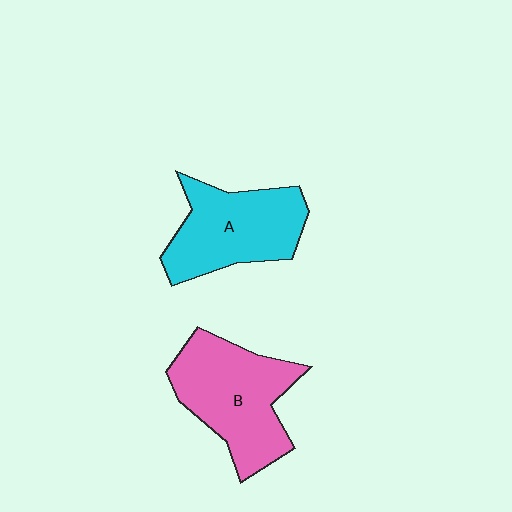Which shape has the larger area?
Shape B (pink).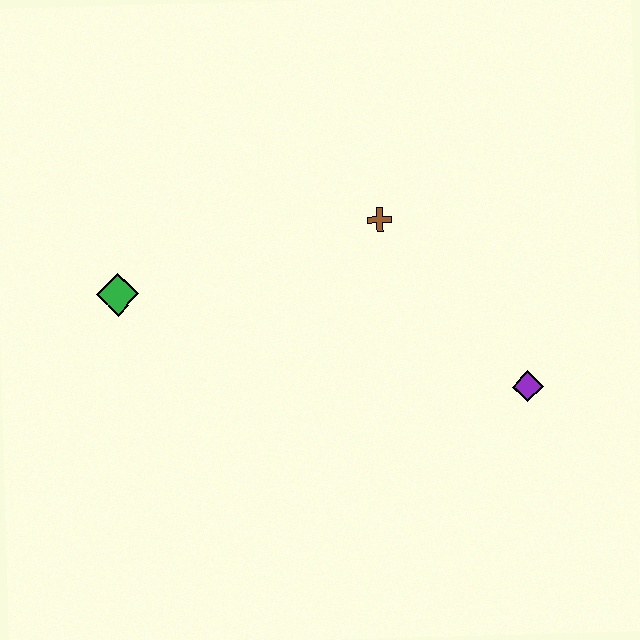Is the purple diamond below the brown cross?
Yes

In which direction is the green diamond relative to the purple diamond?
The green diamond is to the left of the purple diamond.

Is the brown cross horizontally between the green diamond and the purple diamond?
Yes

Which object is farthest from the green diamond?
The purple diamond is farthest from the green diamond.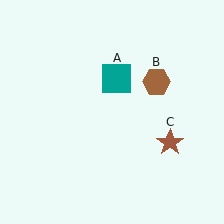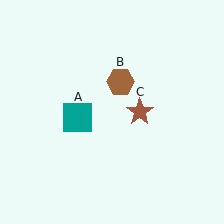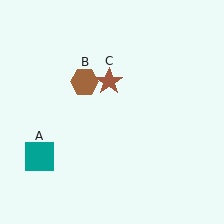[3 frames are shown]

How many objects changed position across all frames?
3 objects changed position: teal square (object A), brown hexagon (object B), brown star (object C).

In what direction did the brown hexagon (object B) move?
The brown hexagon (object B) moved left.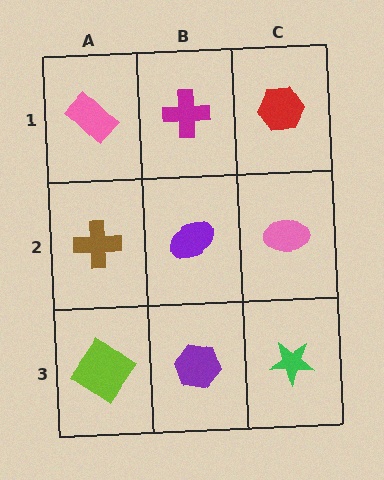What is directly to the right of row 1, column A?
A magenta cross.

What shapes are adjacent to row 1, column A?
A brown cross (row 2, column A), a magenta cross (row 1, column B).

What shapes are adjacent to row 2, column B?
A magenta cross (row 1, column B), a purple hexagon (row 3, column B), a brown cross (row 2, column A), a pink ellipse (row 2, column C).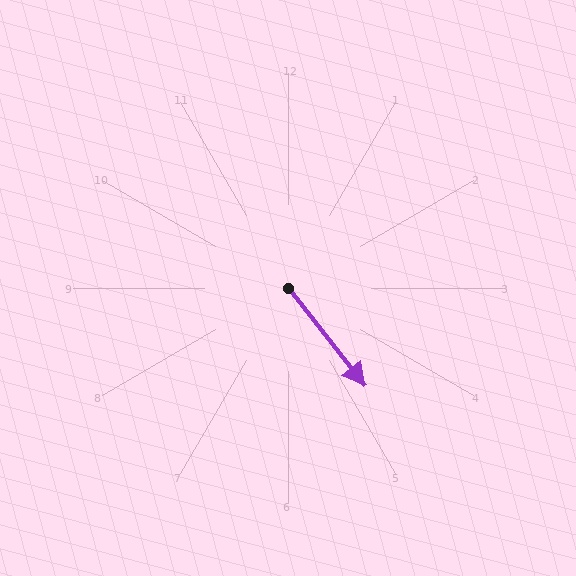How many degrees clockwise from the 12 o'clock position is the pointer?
Approximately 142 degrees.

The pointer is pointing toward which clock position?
Roughly 5 o'clock.